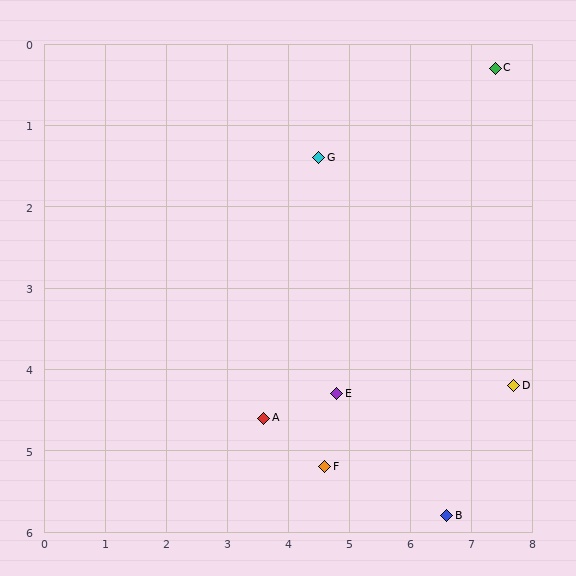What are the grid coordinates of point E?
Point E is at approximately (4.8, 4.3).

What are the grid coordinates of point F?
Point F is at approximately (4.6, 5.2).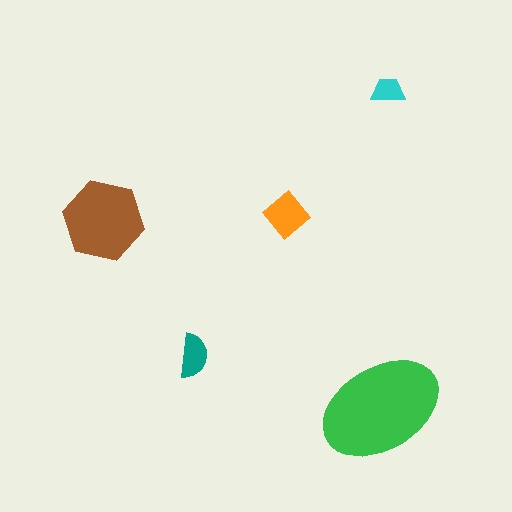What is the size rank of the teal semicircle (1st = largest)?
4th.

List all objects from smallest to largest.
The cyan trapezoid, the teal semicircle, the orange diamond, the brown hexagon, the green ellipse.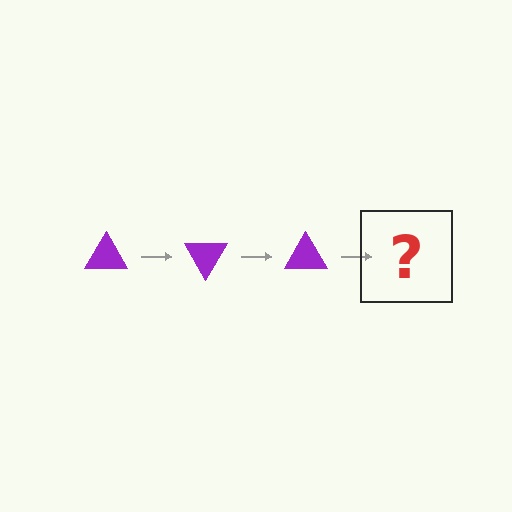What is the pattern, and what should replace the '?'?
The pattern is that the triangle rotates 60 degrees each step. The '?' should be a purple triangle rotated 180 degrees.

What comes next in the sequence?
The next element should be a purple triangle rotated 180 degrees.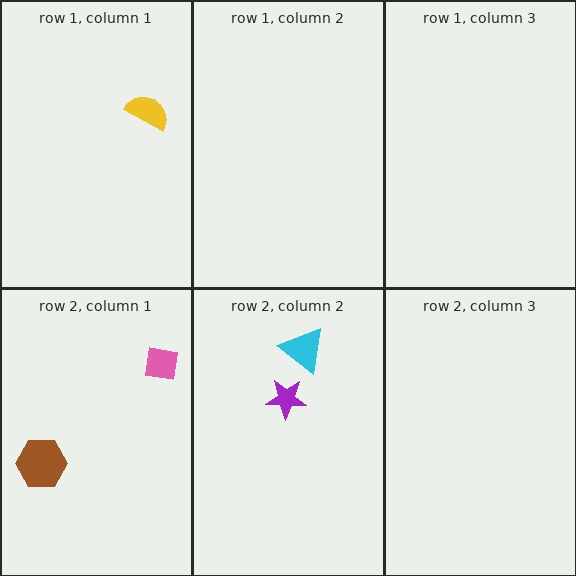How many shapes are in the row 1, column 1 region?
1.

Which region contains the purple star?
The row 2, column 2 region.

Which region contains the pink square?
The row 2, column 1 region.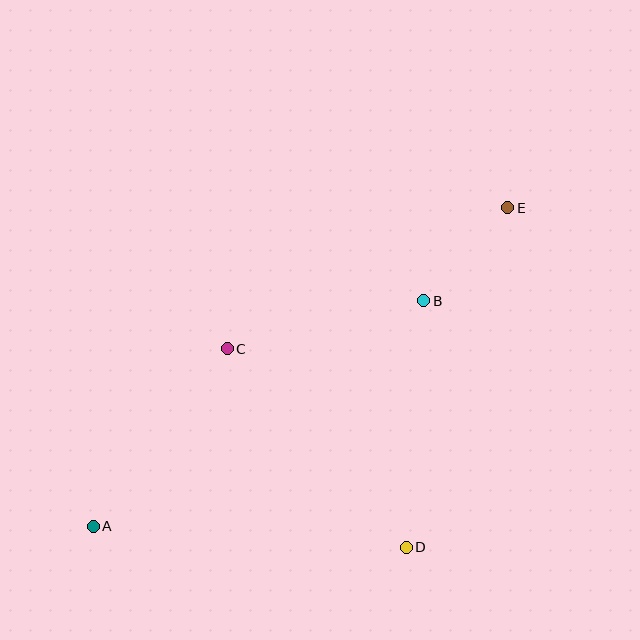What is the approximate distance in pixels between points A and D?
The distance between A and D is approximately 314 pixels.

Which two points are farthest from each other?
Points A and E are farthest from each other.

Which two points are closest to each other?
Points B and E are closest to each other.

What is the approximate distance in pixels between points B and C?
The distance between B and C is approximately 202 pixels.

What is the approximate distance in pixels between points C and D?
The distance between C and D is approximately 268 pixels.